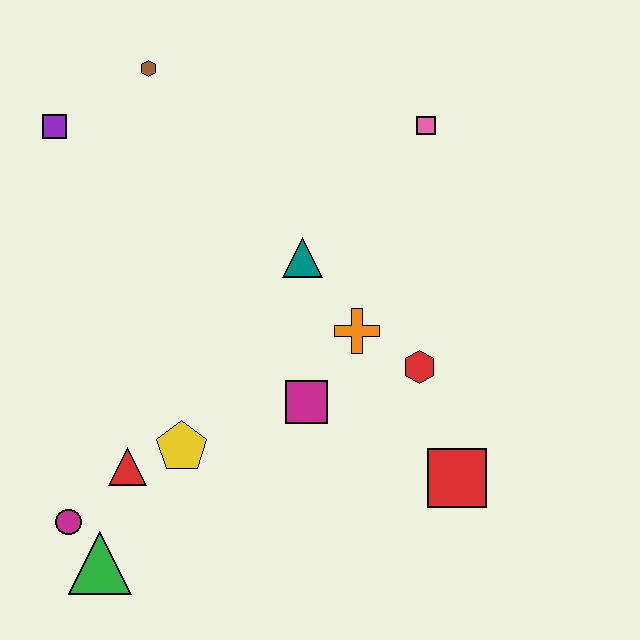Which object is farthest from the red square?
The purple square is farthest from the red square.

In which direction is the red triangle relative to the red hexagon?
The red triangle is to the left of the red hexagon.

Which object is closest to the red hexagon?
The orange cross is closest to the red hexagon.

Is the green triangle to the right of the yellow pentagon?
No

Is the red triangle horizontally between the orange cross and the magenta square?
No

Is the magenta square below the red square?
No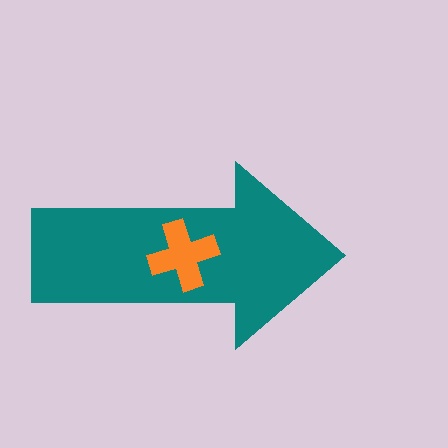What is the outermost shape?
The teal arrow.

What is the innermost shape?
The orange cross.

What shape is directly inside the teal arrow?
The orange cross.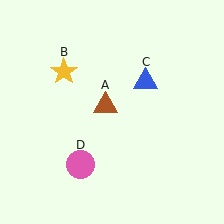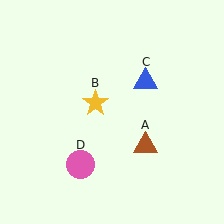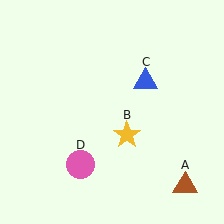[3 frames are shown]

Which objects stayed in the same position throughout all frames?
Blue triangle (object C) and pink circle (object D) remained stationary.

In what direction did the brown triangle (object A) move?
The brown triangle (object A) moved down and to the right.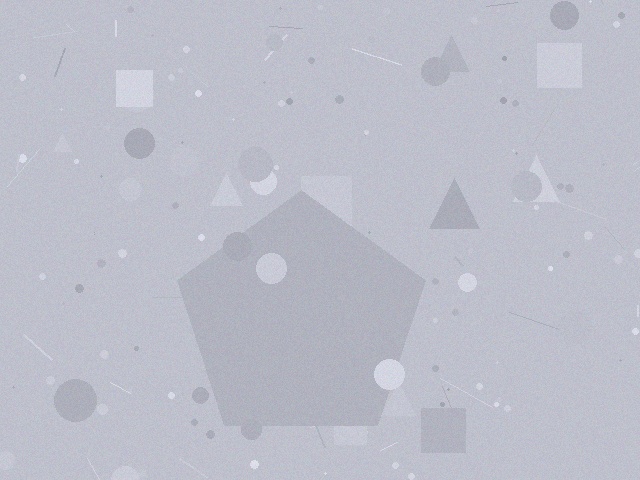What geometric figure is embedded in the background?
A pentagon is embedded in the background.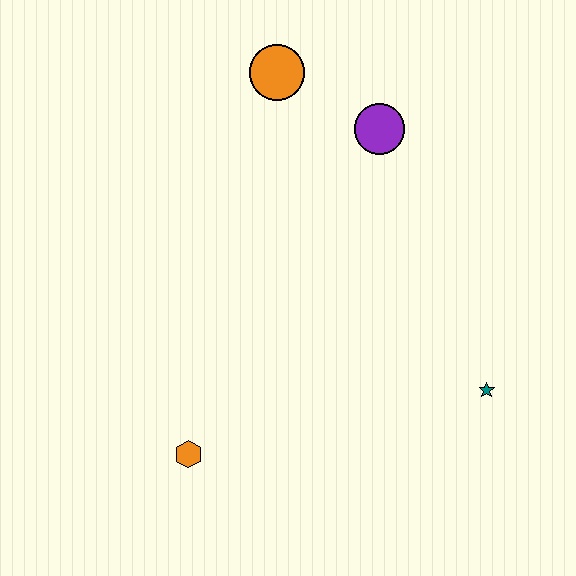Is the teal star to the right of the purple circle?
Yes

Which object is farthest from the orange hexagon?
The orange circle is farthest from the orange hexagon.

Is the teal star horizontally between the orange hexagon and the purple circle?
No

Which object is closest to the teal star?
The purple circle is closest to the teal star.